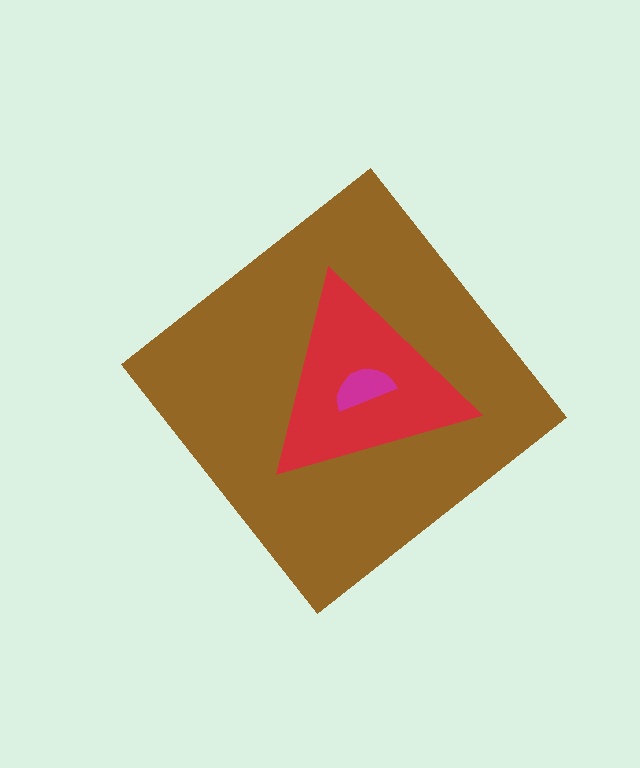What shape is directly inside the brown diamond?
The red triangle.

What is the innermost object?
The magenta semicircle.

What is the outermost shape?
The brown diamond.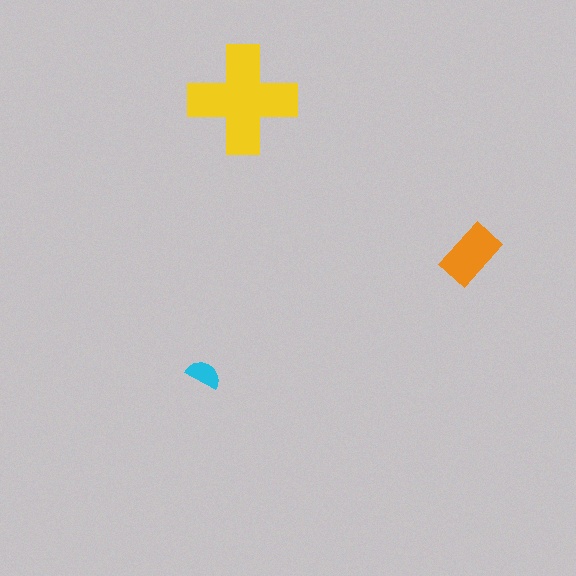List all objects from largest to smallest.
The yellow cross, the orange rectangle, the cyan semicircle.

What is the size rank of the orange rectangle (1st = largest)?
2nd.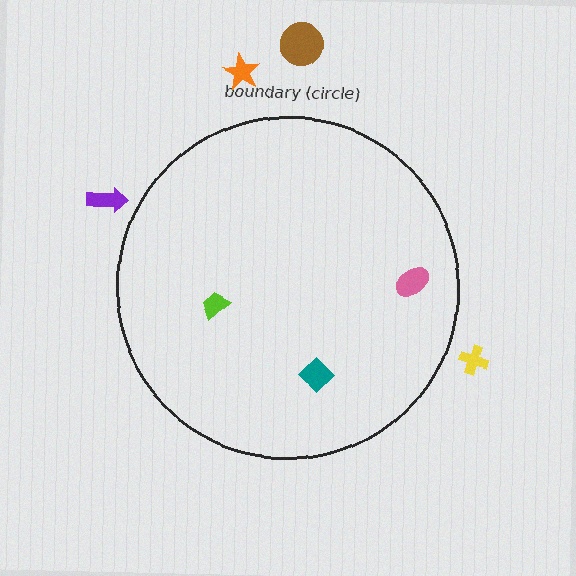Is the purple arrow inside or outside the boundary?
Outside.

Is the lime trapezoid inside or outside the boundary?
Inside.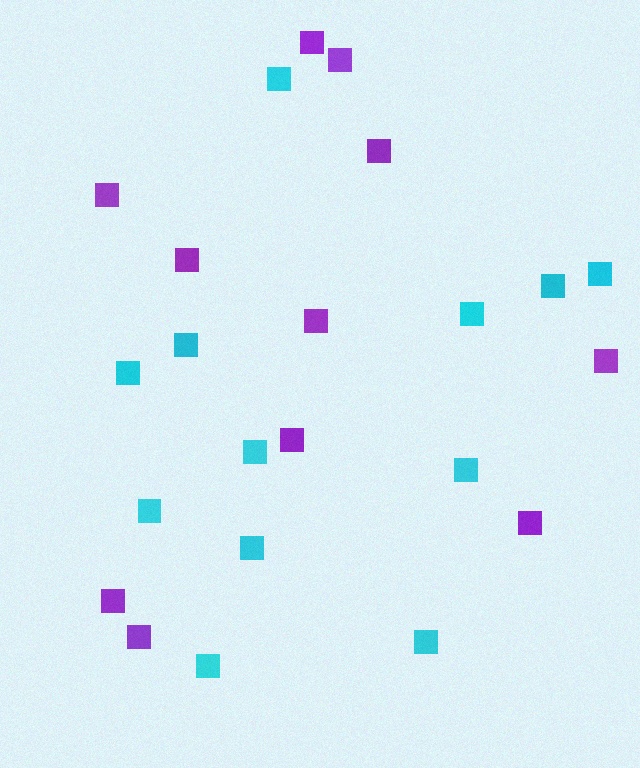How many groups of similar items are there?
There are 2 groups: one group of cyan squares (12) and one group of purple squares (11).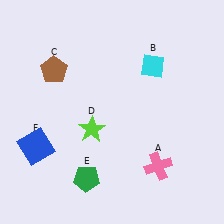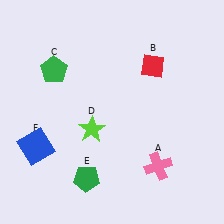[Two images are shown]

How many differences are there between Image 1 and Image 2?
There are 2 differences between the two images.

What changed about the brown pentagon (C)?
In Image 1, C is brown. In Image 2, it changed to green.